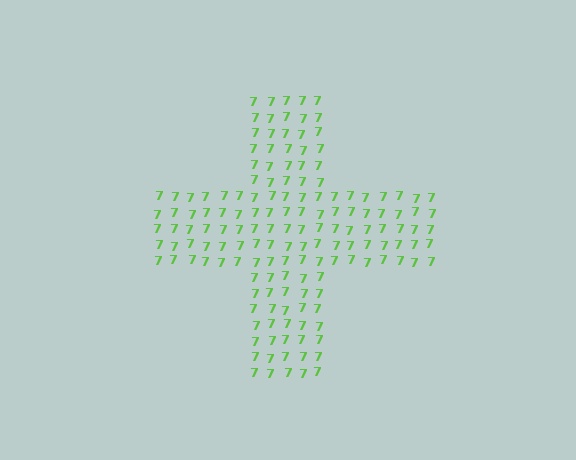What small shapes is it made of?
It is made of small digit 7's.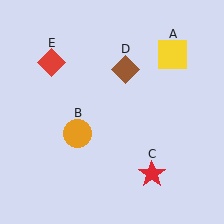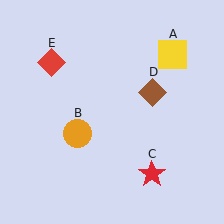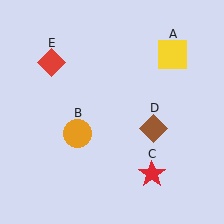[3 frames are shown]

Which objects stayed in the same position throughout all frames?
Yellow square (object A) and orange circle (object B) and red star (object C) and red diamond (object E) remained stationary.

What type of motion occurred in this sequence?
The brown diamond (object D) rotated clockwise around the center of the scene.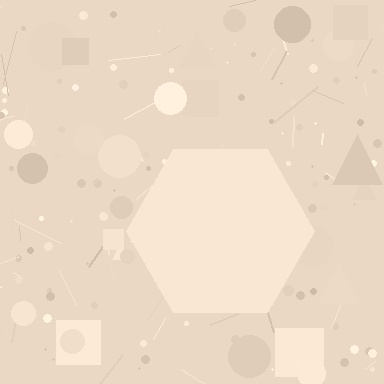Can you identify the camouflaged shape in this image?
The camouflaged shape is a hexagon.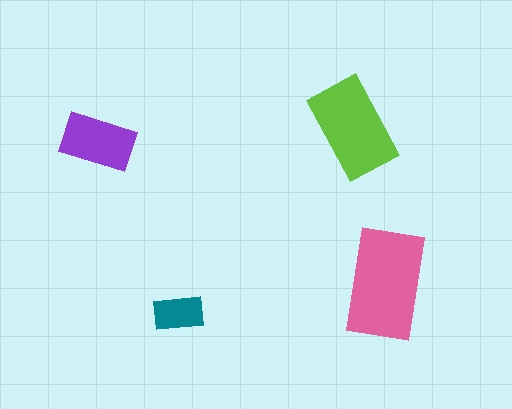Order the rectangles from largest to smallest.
the pink one, the lime one, the purple one, the teal one.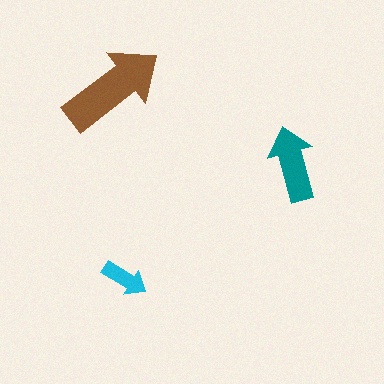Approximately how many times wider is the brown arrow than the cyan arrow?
About 2.5 times wider.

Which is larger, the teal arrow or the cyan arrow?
The teal one.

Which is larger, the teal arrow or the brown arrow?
The brown one.